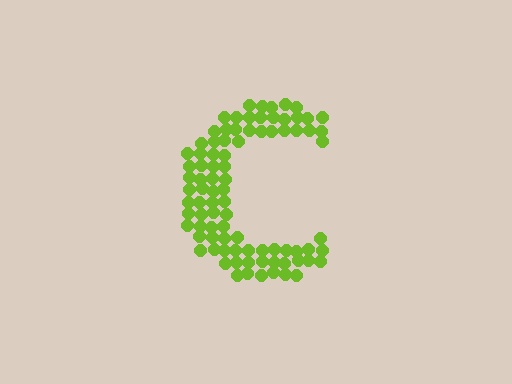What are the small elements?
The small elements are circles.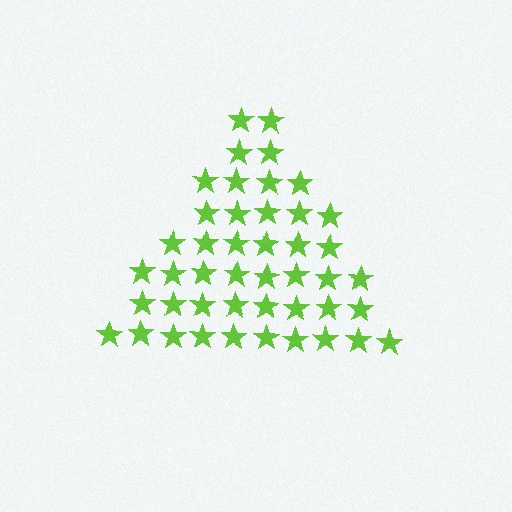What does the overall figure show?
The overall figure shows a triangle.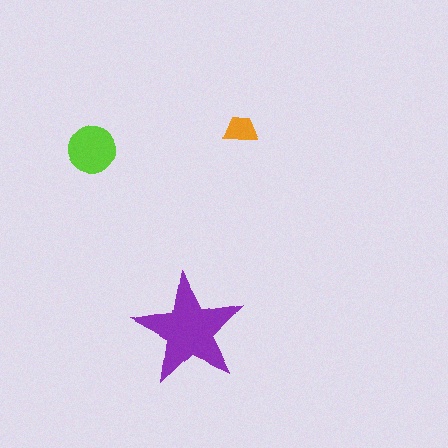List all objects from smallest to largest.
The orange trapezoid, the lime circle, the purple star.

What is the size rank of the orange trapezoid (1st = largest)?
3rd.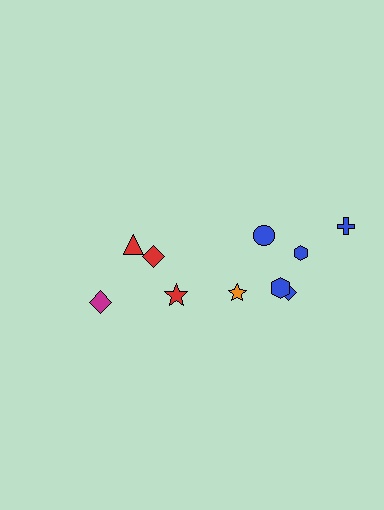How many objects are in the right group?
There are 6 objects.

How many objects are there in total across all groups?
There are 10 objects.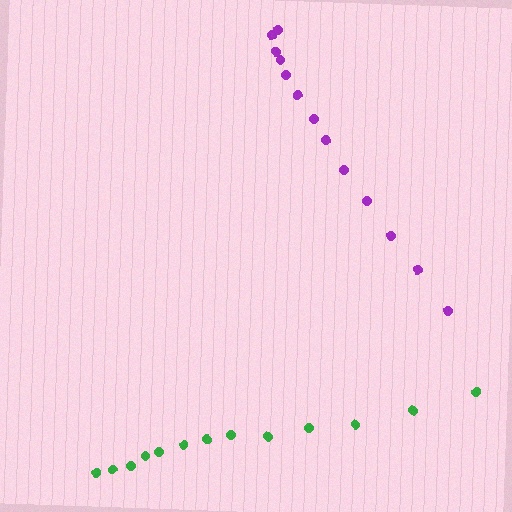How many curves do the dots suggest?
There are 2 distinct paths.